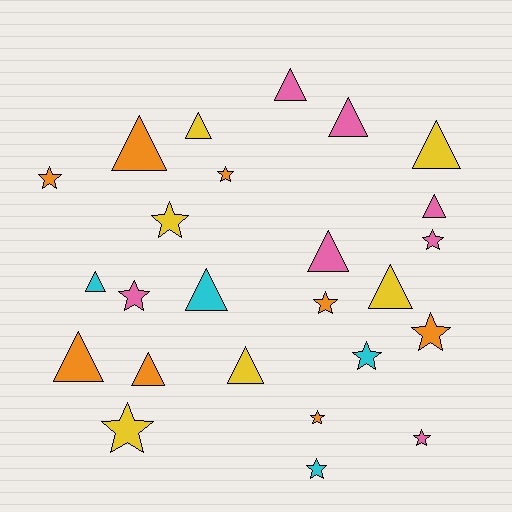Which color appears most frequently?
Orange, with 8 objects.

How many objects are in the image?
There are 25 objects.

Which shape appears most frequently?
Triangle, with 13 objects.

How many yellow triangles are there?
There are 4 yellow triangles.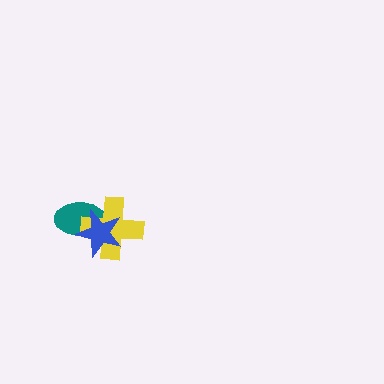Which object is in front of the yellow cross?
The blue star is in front of the yellow cross.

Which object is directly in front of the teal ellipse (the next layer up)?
The yellow cross is directly in front of the teal ellipse.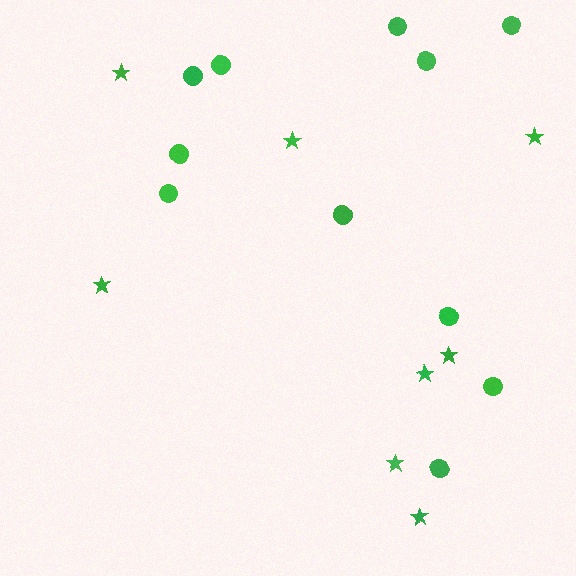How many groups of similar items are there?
There are 2 groups: one group of circles (11) and one group of stars (8).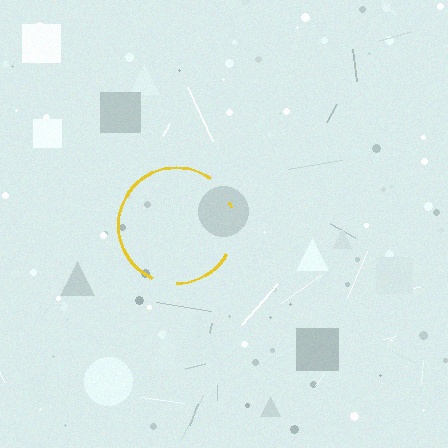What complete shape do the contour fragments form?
The contour fragments form a circle.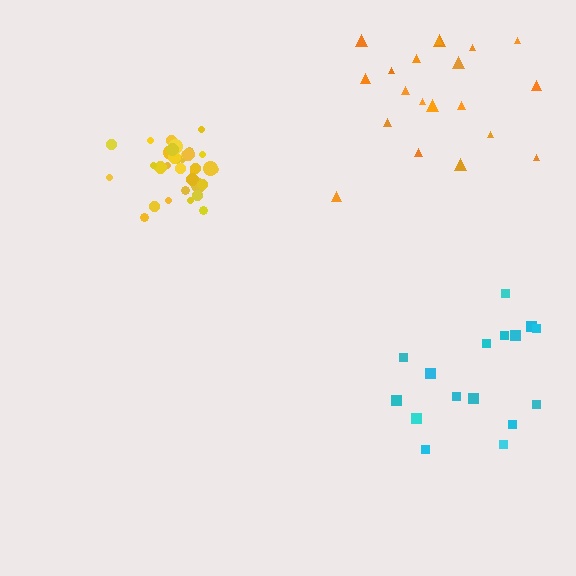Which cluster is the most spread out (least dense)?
Orange.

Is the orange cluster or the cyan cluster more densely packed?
Cyan.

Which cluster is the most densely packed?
Yellow.